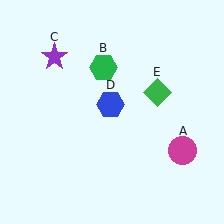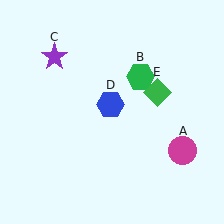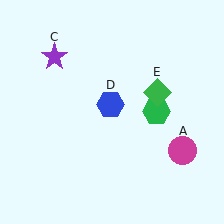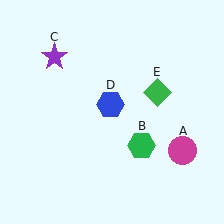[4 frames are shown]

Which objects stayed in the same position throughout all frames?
Magenta circle (object A) and purple star (object C) and blue hexagon (object D) and green diamond (object E) remained stationary.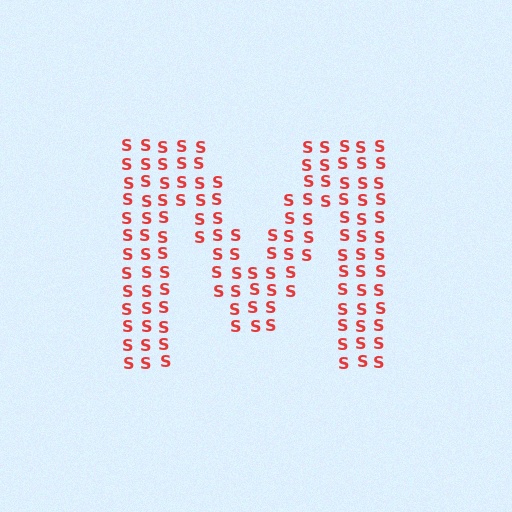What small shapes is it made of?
It is made of small letter S's.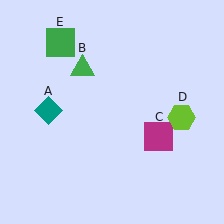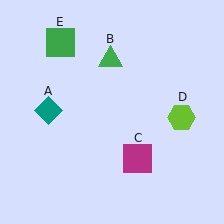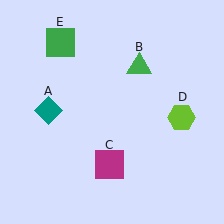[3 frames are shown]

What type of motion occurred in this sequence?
The green triangle (object B), magenta square (object C) rotated clockwise around the center of the scene.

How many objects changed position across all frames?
2 objects changed position: green triangle (object B), magenta square (object C).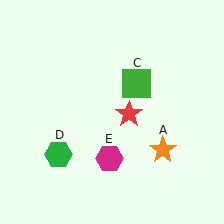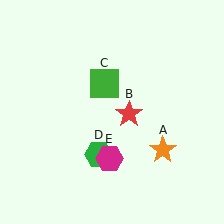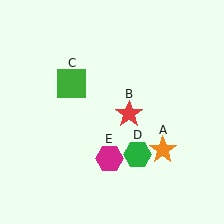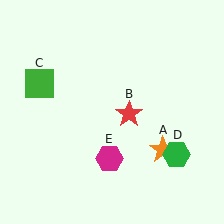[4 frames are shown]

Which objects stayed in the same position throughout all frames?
Orange star (object A) and red star (object B) and magenta hexagon (object E) remained stationary.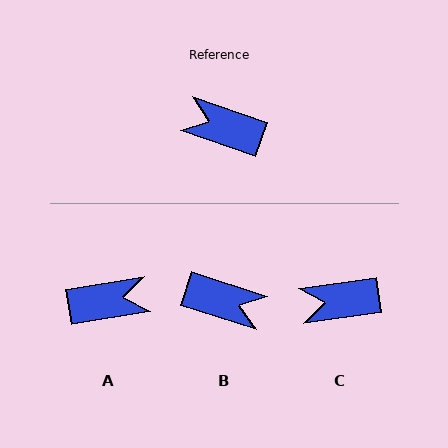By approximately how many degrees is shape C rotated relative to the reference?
Approximately 27 degrees counter-clockwise.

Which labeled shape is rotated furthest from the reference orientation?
B, about 179 degrees away.